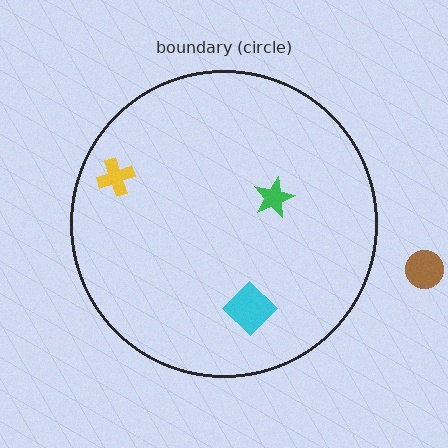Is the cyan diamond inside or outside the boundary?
Inside.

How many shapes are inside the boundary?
3 inside, 1 outside.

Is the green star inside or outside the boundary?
Inside.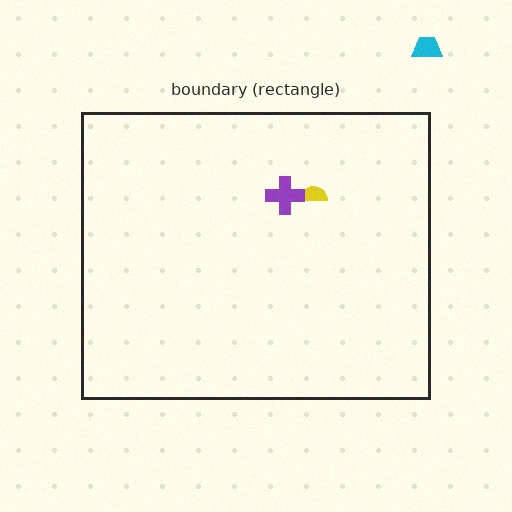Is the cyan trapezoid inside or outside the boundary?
Outside.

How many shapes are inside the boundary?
2 inside, 1 outside.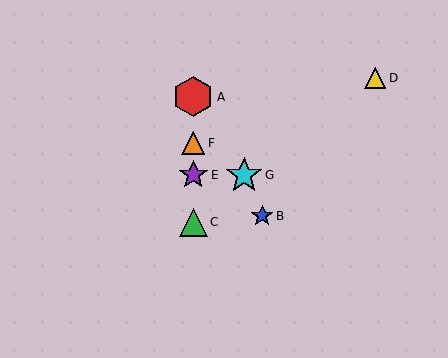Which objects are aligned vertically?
Objects A, C, E, F are aligned vertically.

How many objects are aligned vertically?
4 objects (A, C, E, F) are aligned vertically.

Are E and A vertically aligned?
Yes, both are at x≈193.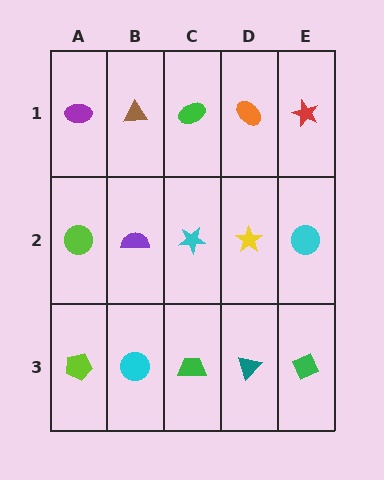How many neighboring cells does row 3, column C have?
3.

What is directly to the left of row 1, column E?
An orange ellipse.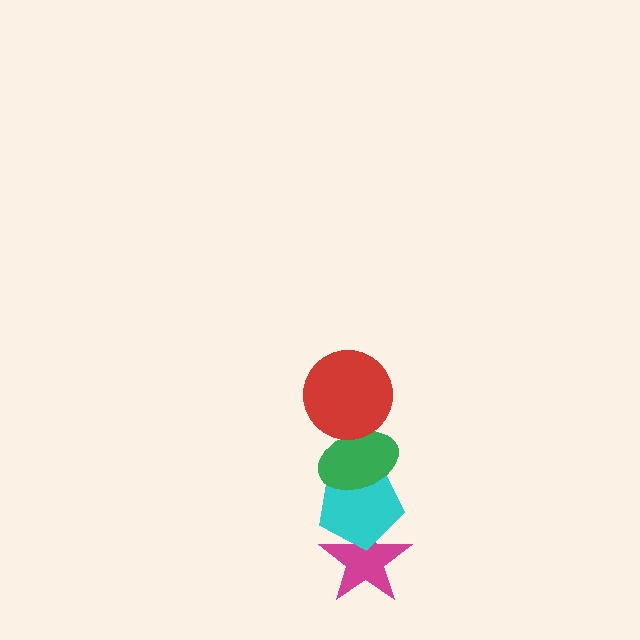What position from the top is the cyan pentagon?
The cyan pentagon is 3rd from the top.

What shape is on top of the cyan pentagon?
The green ellipse is on top of the cyan pentagon.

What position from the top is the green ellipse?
The green ellipse is 2nd from the top.